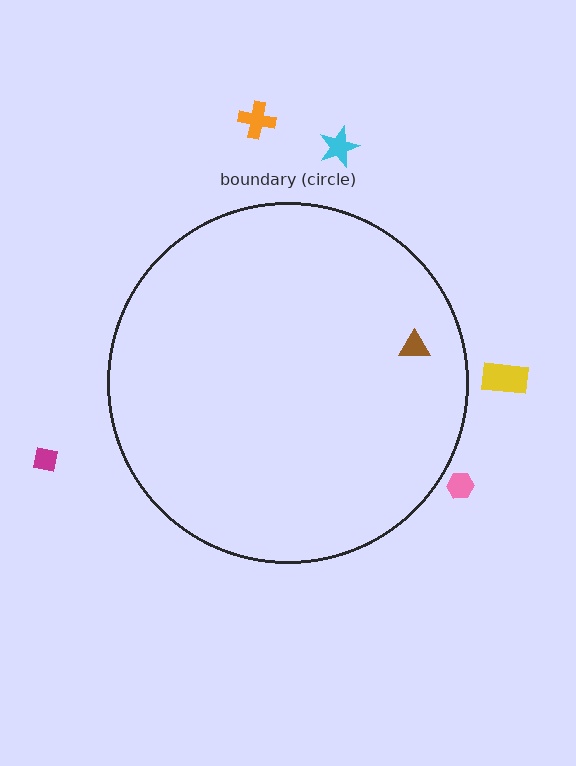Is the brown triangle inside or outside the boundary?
Inside.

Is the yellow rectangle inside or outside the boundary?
Outside.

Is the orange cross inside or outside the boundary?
Outside.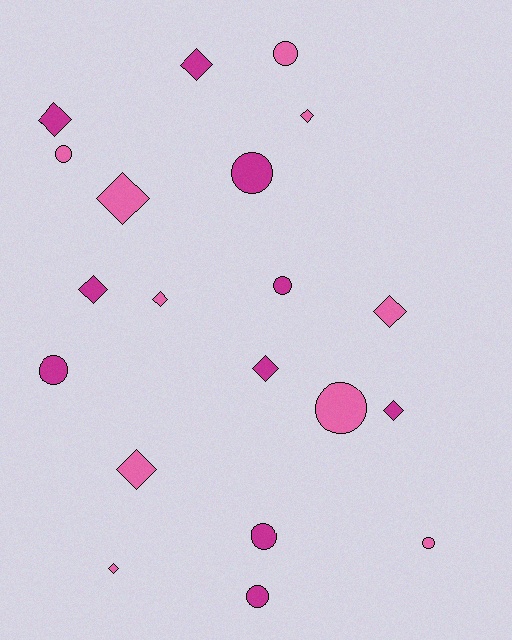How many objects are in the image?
There are 20 objects.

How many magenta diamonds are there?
There are 5 magenta diamonds.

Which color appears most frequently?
Pink, with 10 objects.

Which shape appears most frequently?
Diamond, with 11 objects.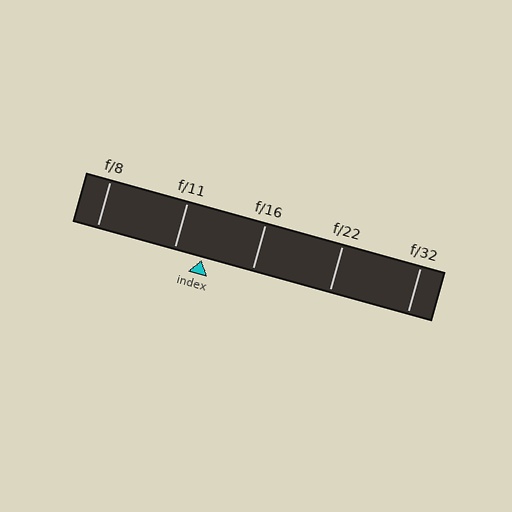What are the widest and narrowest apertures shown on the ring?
The widest aperture shown is f/8 and the narrowest is f/32.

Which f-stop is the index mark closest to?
The index mark is closest to f/11.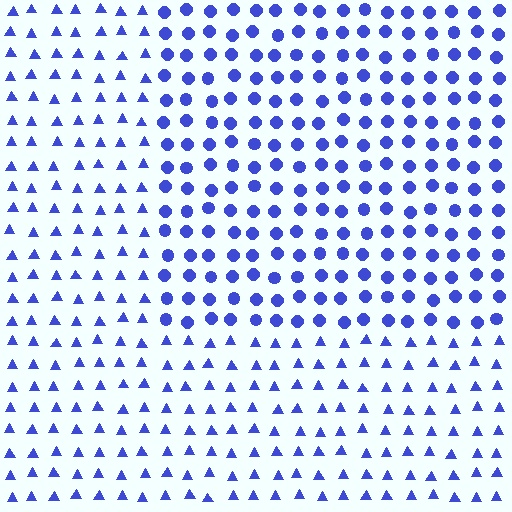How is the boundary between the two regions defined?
The boundary is defined by a change in element shape: circles inside vs. triangles outside. All elements share the same color and spacing.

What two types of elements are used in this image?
The image uses circles inside the rectangle region and triangles outside it.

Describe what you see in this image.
The image is filled with small blue elements arranged in a uniform grid. A rectangle-shaped region contains circles, while the surrounding area contains triangles. The boundary is defined purely by the change in element shape.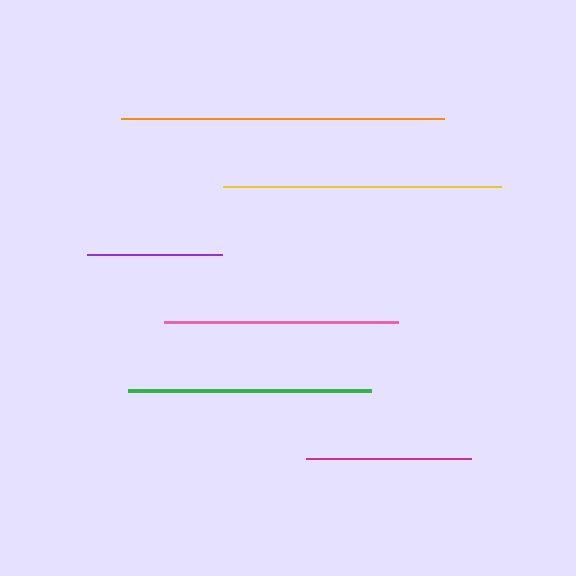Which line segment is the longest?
The orange line is the longest at approximately 323 pixels.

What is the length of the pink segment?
The pink segment is approximately 234 pixels long.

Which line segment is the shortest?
The purple line is the shortest at approximately 136 pixels.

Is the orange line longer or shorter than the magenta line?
The orange line is longer than the magenta line.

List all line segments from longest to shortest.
From longest to shortest: orange, yellow, green, pink, magenta, purple.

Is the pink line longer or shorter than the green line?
The green line is longer than the pink line.